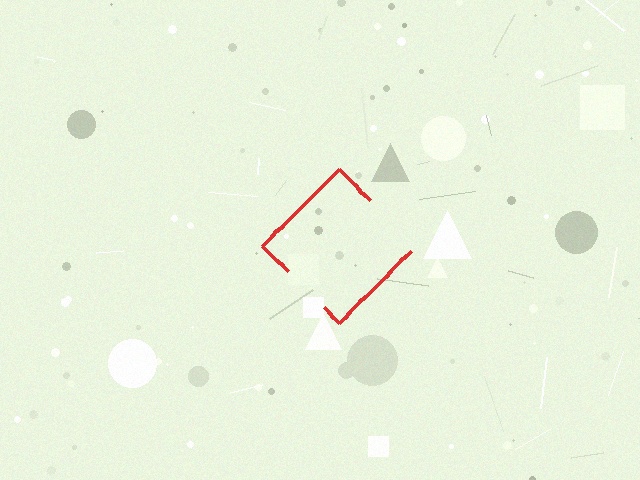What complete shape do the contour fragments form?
The contour fragments form a diamond.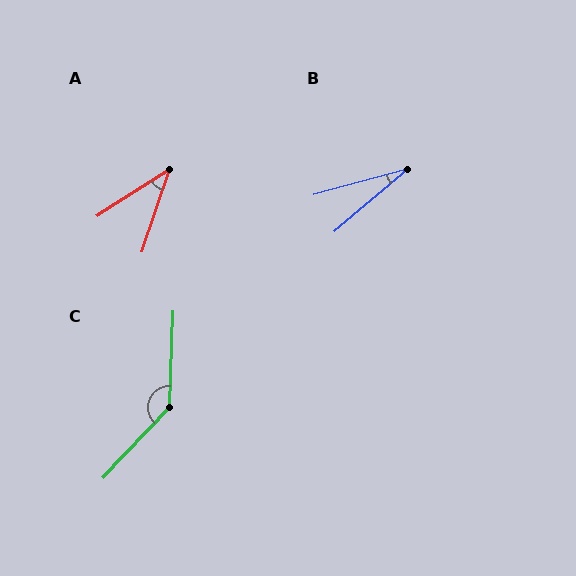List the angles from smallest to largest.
B (25°), A (39°), C (139°).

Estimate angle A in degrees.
Approximately 39 degrees.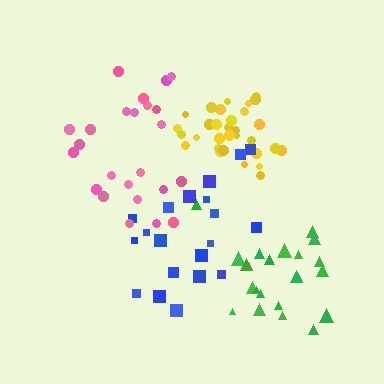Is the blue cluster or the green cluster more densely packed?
Green.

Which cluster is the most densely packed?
Yellow.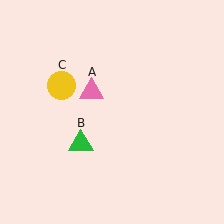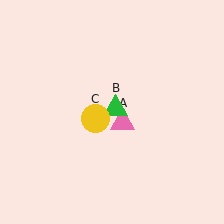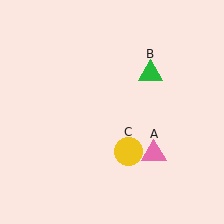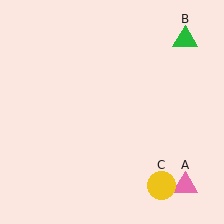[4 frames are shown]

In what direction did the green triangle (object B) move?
The green triangle (object B) moved up and to the right.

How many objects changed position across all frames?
3 objects changed position: pink triangle (object A), green triangle (object B), yellow circle (object C).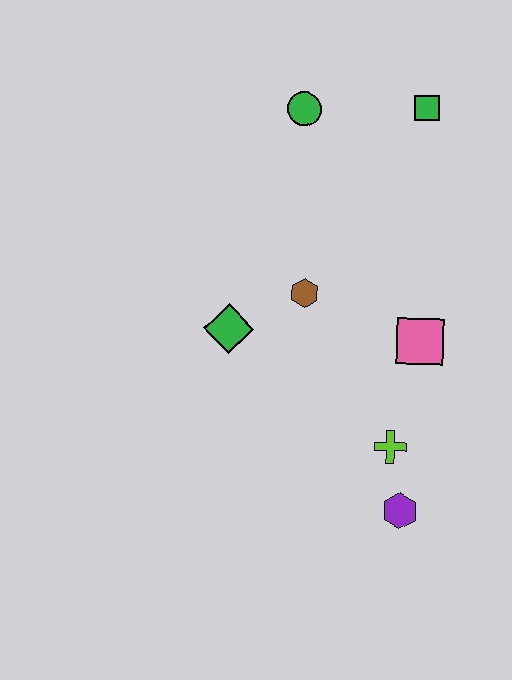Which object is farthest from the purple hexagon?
The green circle is farthest from the purple hexagon.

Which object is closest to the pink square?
The lime cross is closest to the pink square.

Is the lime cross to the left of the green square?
Yes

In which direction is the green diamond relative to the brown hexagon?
The green diamond is to the left of the brown hexagon.